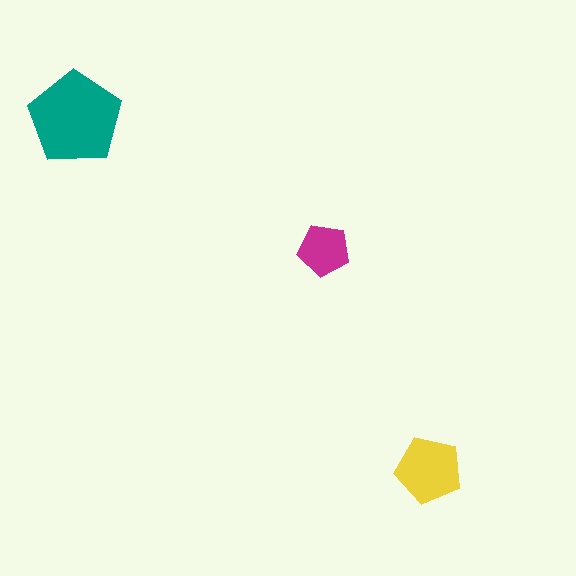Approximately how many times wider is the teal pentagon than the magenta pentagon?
About 2 times wider.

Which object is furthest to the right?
The yellow pentagon is rightmost.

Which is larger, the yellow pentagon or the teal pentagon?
The teal one.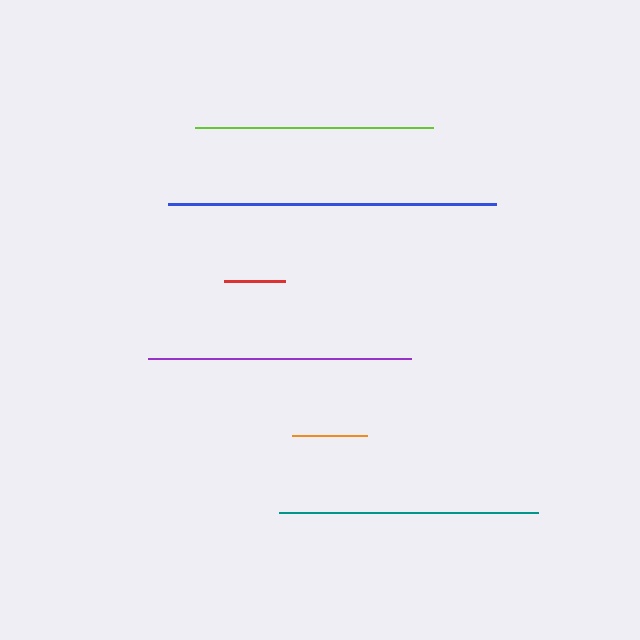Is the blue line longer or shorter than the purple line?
The blue line is longer than the purple line.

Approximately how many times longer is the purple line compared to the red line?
The purple line is approximately 4.3 times the length of the red line.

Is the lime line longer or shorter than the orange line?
The lime line is longer than the orange line.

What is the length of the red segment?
The red segment is approximately 61 pixels long.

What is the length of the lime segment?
The lime segment is approximately 238 pixels long.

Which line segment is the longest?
The blue line is the longest at approximately 328 pixels.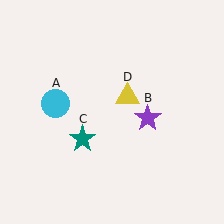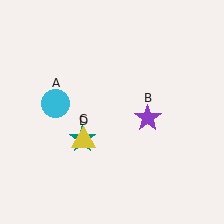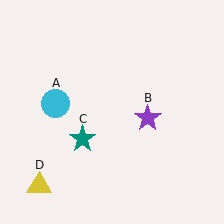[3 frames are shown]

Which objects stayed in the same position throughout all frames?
Cyan circle (object A) and purple star (object B) and teal star (object C) remained stationary.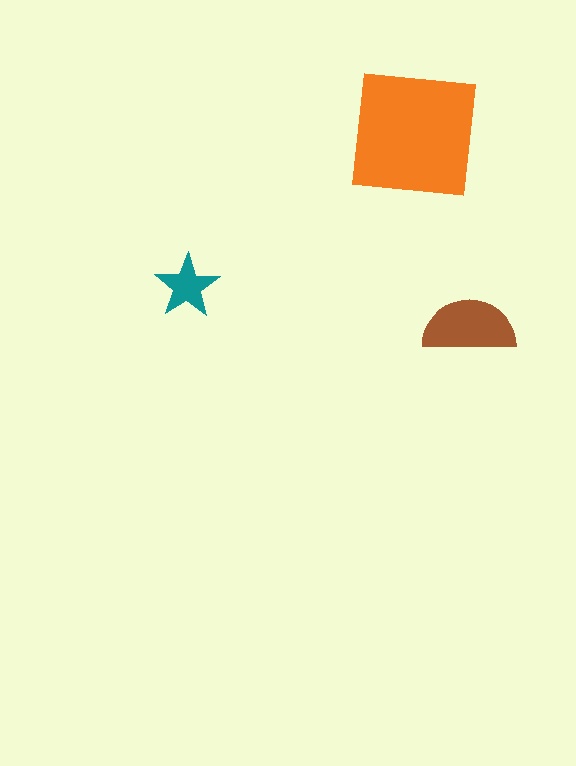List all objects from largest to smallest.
The orange square, the brown semicircle, the teal star.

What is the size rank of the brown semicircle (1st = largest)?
2nd.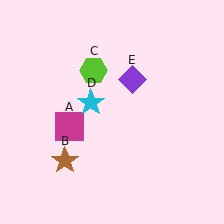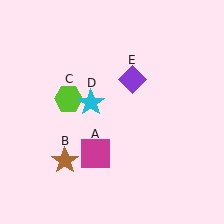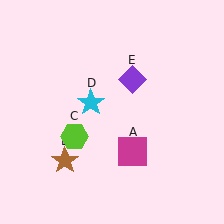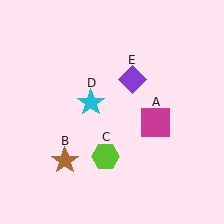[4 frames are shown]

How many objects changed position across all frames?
2 objects changed position: magenta square (object A), lime hexagon (object C).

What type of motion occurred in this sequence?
The magenta square (object A), lime hexagon (object C) rotated counterclockwise around the center of the scene.